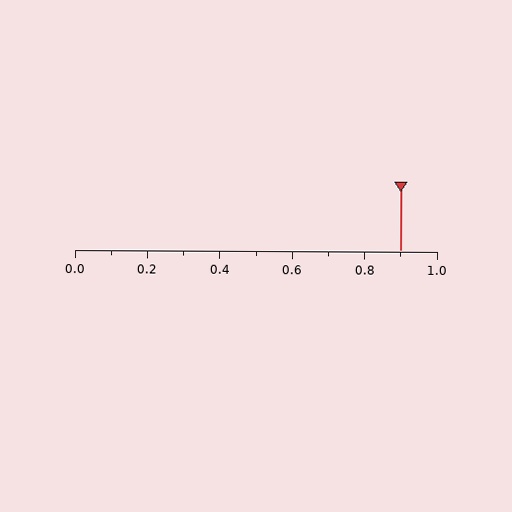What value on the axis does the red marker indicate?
The marker indicates approximately 0.9.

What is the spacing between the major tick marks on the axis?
The major ticks are spaced 0.2 apart.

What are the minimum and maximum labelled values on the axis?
The axis runs from 0.0 to 1.0.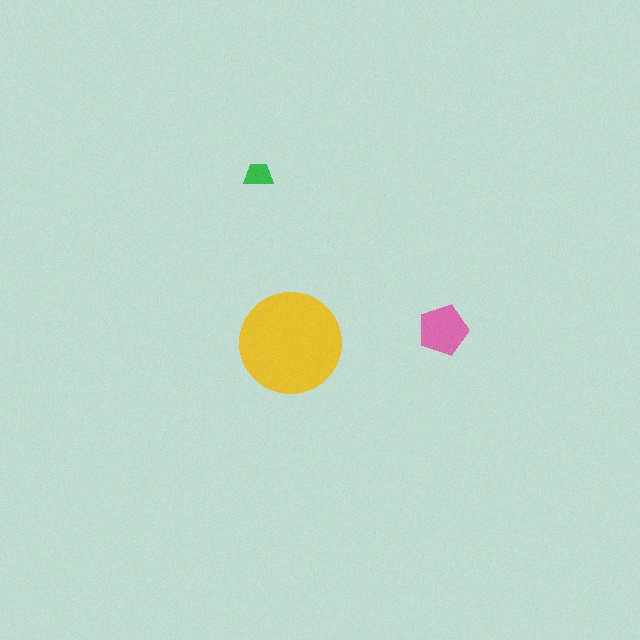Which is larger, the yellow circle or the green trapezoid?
The yellow circle.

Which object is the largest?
The yellow circle.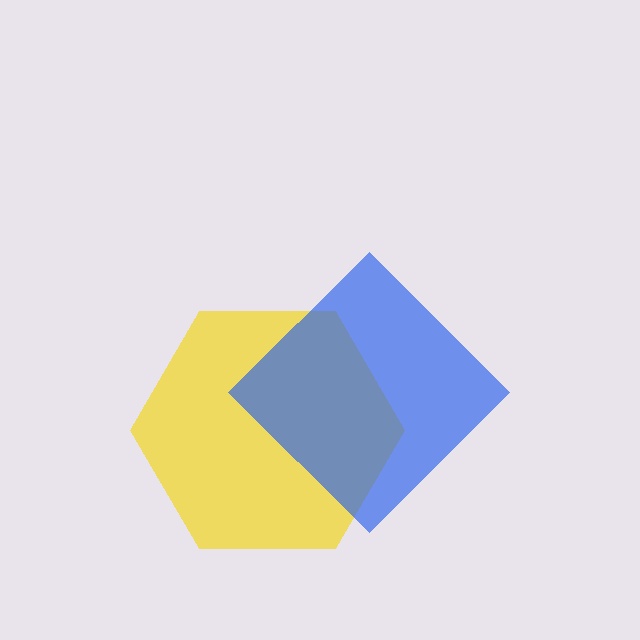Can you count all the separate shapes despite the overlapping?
Yes, there are 2 separate shapes.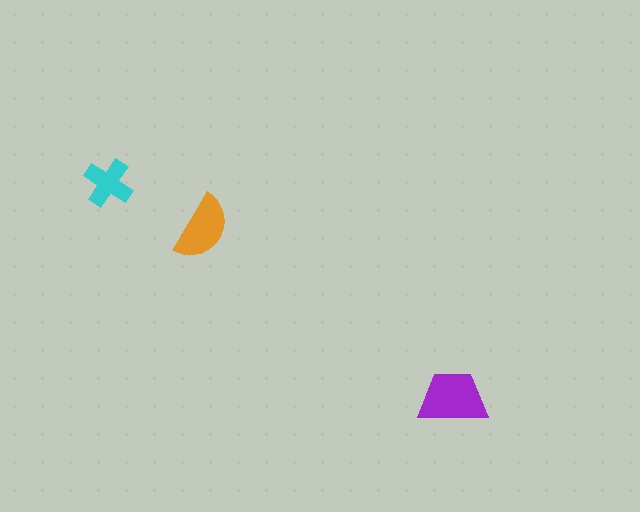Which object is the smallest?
The cyan cross.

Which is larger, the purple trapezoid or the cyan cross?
The purple trapezoid.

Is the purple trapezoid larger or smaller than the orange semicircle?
Larger.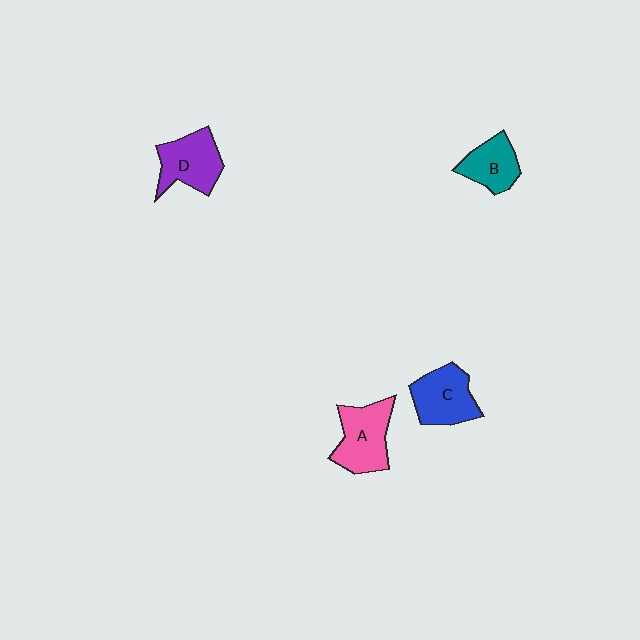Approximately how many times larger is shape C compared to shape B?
Approximately 1.3 times.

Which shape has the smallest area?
Shape B (teal).